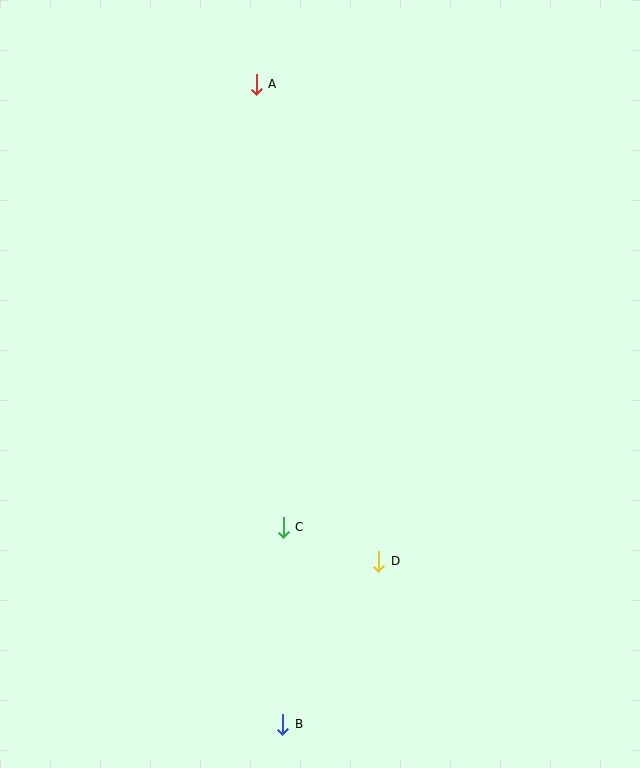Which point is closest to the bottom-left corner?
Point B is closest to the bottom-left corner.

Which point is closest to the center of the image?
Point C at (283, 527) is closest to the center.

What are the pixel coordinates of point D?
Point D is at (379, 561).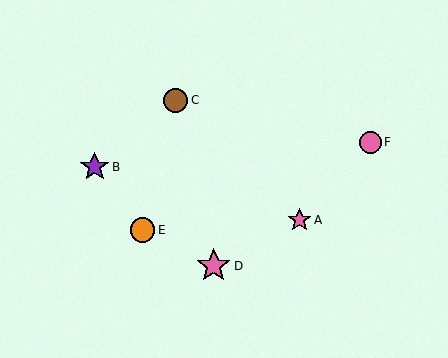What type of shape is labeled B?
Shape B is a purple star.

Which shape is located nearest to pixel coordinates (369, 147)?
The pink circle (labeled F) at (370, 142) is nearest to that location.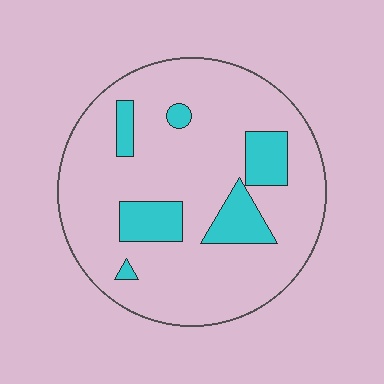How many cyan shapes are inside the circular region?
6.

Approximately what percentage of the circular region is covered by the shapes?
Approximately 15%.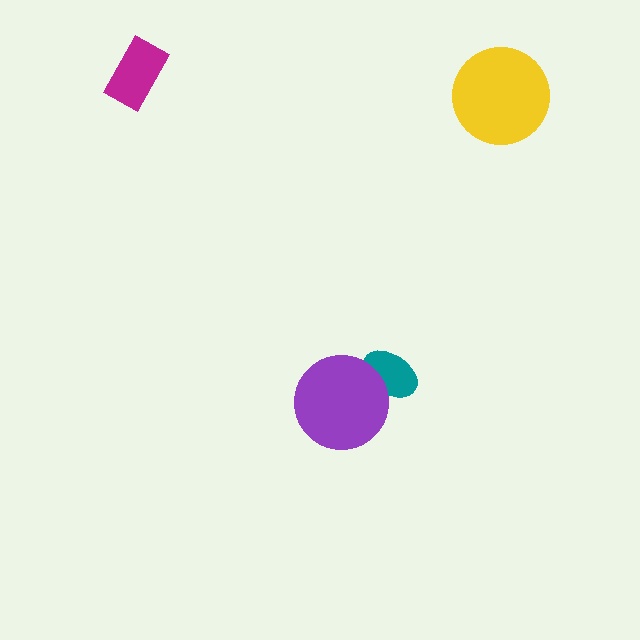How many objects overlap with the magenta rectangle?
0 objects overlap with the magenta rectangle.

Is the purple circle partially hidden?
No, no other shape covers it.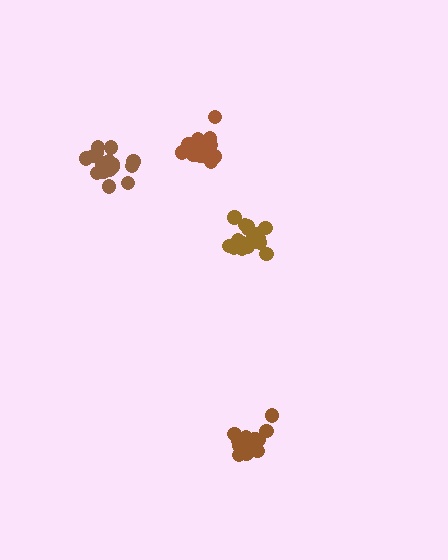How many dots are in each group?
Group 1: 18 dots, Group 2: 17 dots, Group 3: 20 dots, Group 4: 16 dots (71 total).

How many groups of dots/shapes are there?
There are 4 groups.